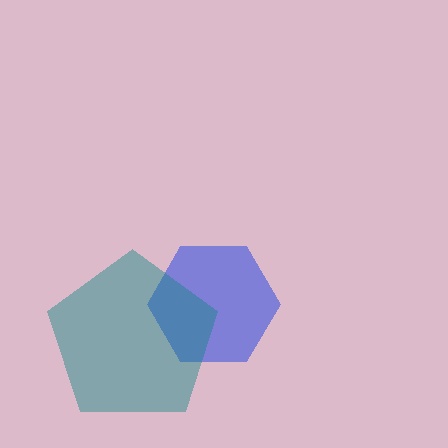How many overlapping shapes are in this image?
There are 2 overlapping shapes in the image.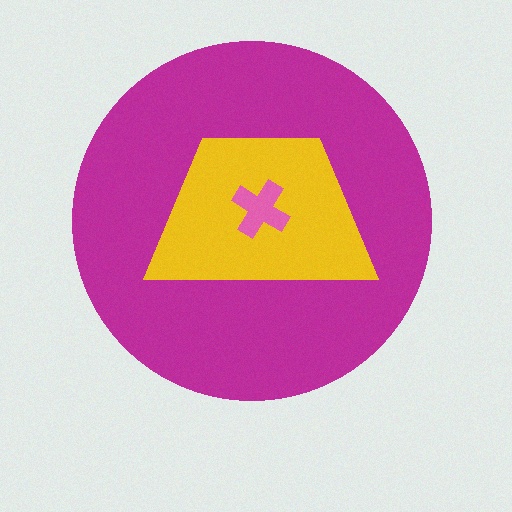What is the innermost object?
The pink cross.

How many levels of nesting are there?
3.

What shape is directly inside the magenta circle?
The yellow trapezoid.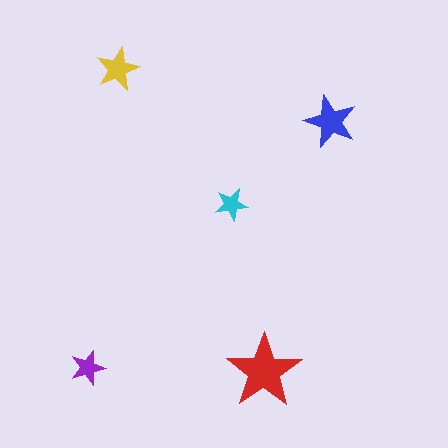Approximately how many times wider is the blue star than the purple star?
About 1.5 times wider.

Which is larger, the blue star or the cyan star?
The blue one.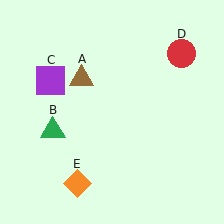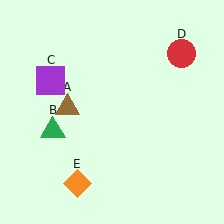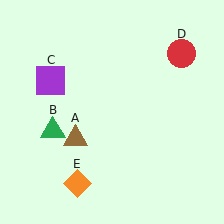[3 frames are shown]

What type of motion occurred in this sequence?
The brown triangle (object A) rotated counterclockwise around the center of the scene.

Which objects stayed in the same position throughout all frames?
Green triangle (object B) and purple square (object C) and red circle (object D) and orange diamond (object E) remained stationary.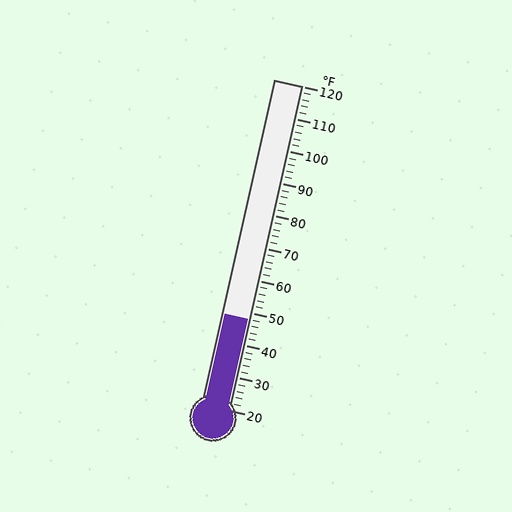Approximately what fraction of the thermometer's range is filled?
The thermometer is filled to approximately 30% of its range.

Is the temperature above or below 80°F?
The temperature is below 80°F.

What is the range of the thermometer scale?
The thermometer scale ranges from 20°F to 120°F.